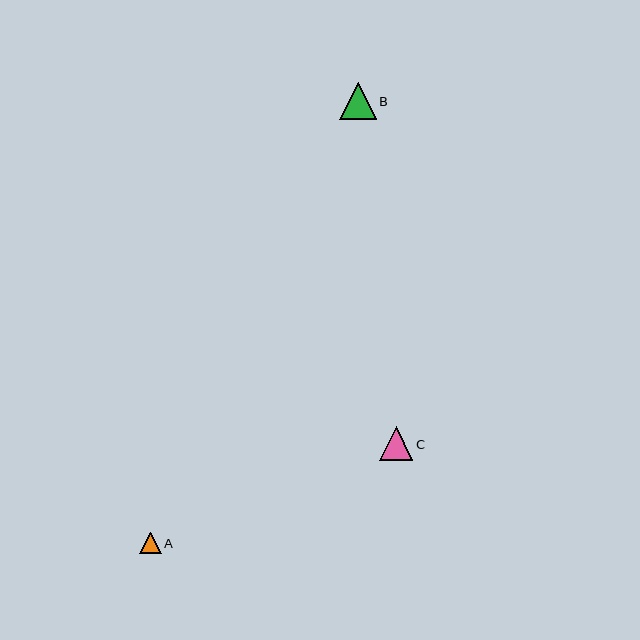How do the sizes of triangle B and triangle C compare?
Triangle B and triangle C are approximately the same size.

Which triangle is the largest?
Triangle B is the largest with a size of approximately 36 pixels.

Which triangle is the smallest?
Triangle A is the smallest with a size of approximately 22 pixels.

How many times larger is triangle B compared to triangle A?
Triangle B is approximately 1.7 times the size of triangle A.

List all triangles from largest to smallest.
From largest to smallest: B, C, A.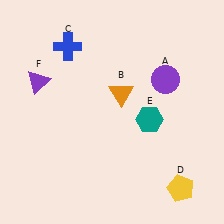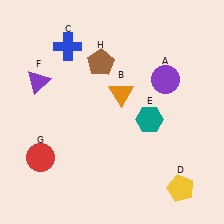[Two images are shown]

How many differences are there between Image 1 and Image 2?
There are 2 differences between the two images.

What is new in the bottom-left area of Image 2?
A red circle (G) was added in the bottom-left area of Image 2.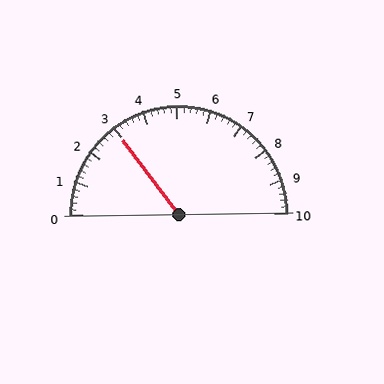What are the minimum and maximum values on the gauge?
The gauge ranges from 0 to 10.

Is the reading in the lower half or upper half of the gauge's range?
The reading is in the lower half of the range (0 to 10).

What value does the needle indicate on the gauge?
The needle indicates approximately 3.0.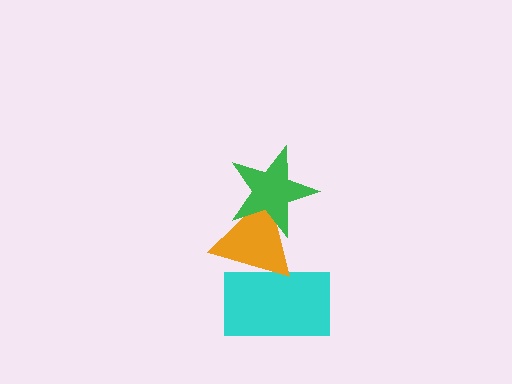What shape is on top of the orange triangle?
The green star is on top of the orange triangle.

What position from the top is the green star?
The green star is 1st from the top.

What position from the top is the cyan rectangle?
The cyan rectangle is 3rd from the top.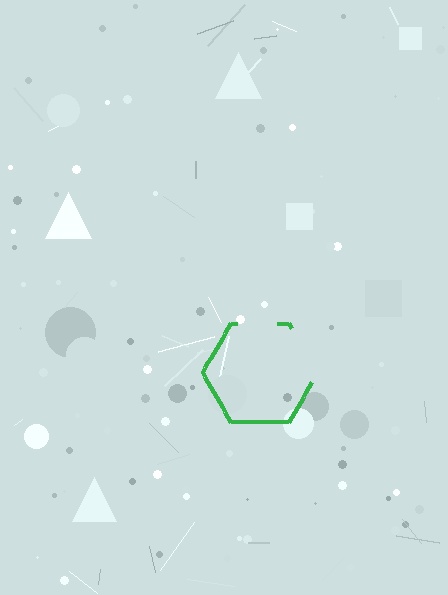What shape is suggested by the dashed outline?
The dashed outline suggests a hexagon.